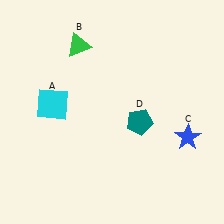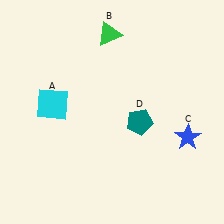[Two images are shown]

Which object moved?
The green triangle (B) moved right.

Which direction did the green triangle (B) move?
The green triangle (B) moved right.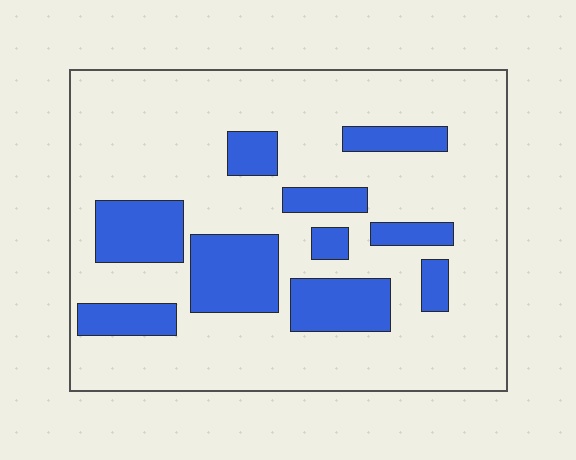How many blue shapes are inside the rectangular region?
10.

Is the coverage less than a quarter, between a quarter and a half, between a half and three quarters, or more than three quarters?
Less than a quarter.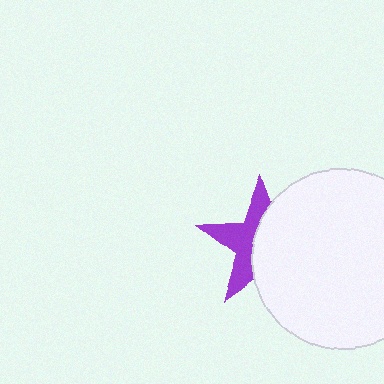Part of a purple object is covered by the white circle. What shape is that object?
It is a star.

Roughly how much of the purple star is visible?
About half of it is visible (roughly 45%).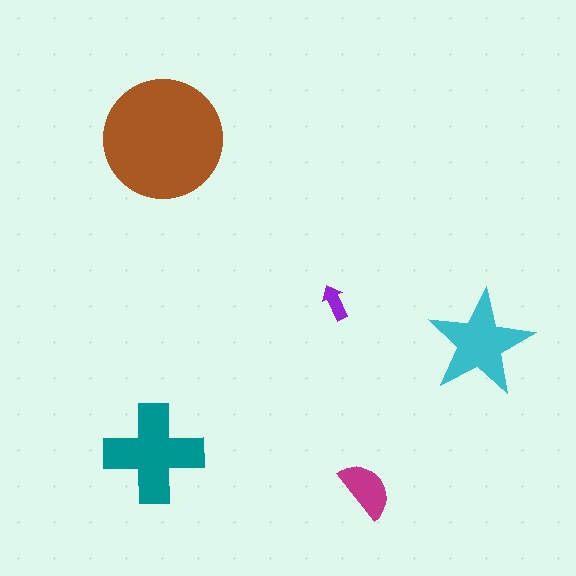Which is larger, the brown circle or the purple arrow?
The brown circle.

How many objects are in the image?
There are 5 objects in the image.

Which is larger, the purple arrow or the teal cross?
The teal cross.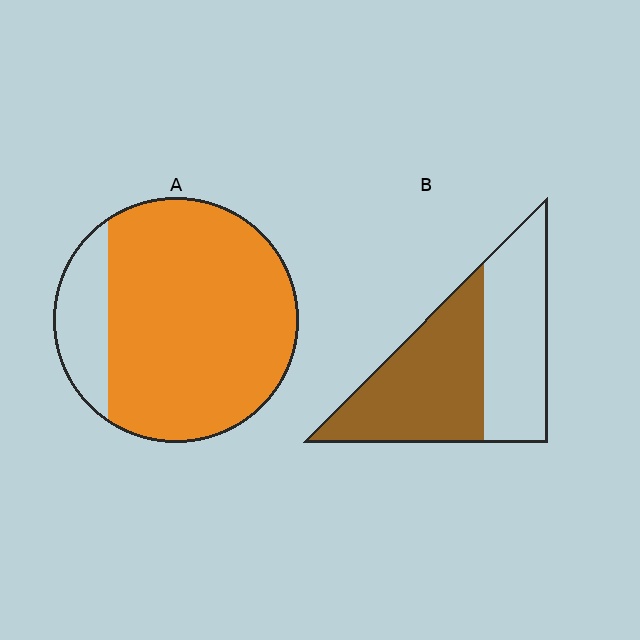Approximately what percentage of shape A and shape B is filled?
A is approximately 85% and B is approximately 55%.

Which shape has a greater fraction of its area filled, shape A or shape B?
Shape A.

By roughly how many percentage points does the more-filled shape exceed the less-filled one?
By roughly 30 percentage points (A over B).